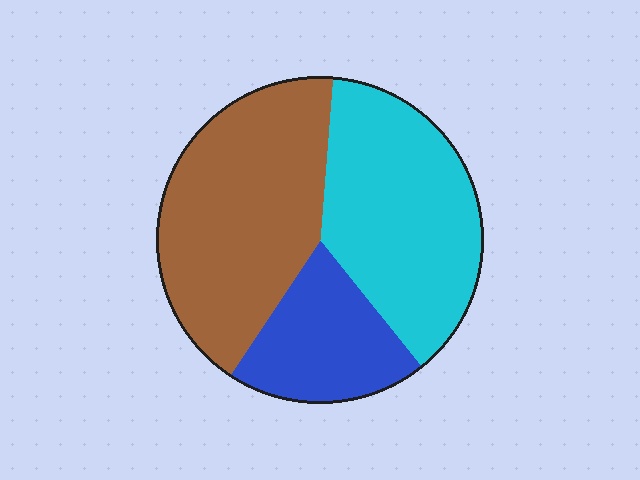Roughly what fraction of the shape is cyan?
Cyan takes up about three eighths (3/8) of the shape.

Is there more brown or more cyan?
Brown.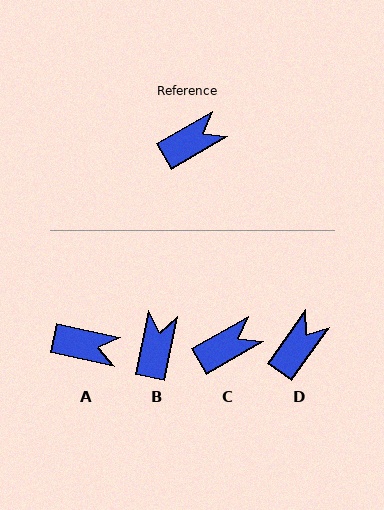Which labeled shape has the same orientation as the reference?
C.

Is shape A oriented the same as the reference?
No, it is off by about 42 degrees.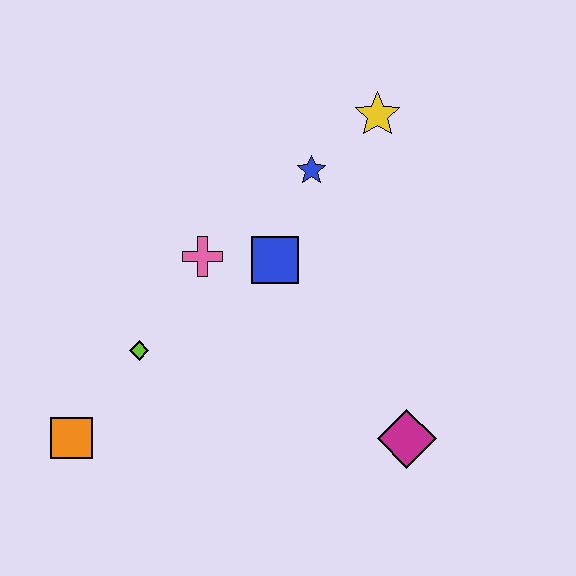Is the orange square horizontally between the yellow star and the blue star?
No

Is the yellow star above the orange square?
Yes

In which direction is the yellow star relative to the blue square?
The yellow star is above the blue square.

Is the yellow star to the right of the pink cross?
Yes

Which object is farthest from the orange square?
The yellow star is farthest from the orange square.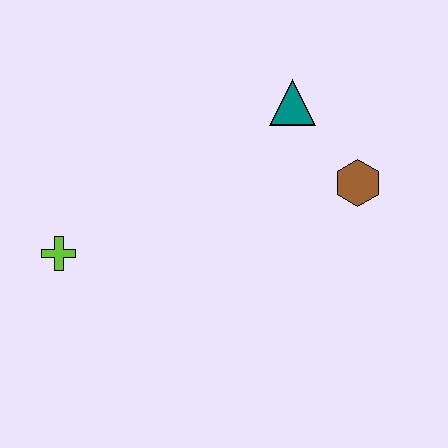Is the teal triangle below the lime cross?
No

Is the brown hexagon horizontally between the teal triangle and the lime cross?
No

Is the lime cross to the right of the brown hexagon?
No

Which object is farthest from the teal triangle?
The lime cross is farthest from the teal triangle.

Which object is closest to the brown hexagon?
The teal triangle is closest to the brown hexagon.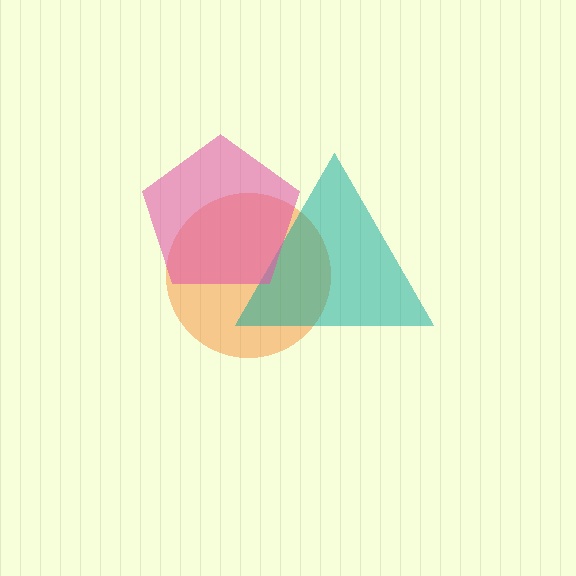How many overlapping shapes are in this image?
There are 3 overlapping shapes in the image.